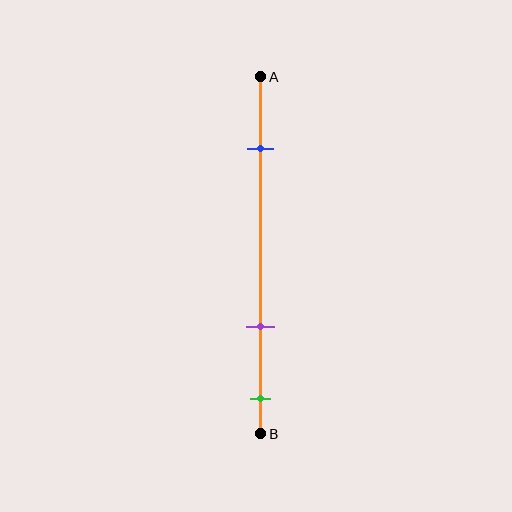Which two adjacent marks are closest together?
The purple and green marks are the closest adjacent pair.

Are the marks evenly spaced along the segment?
No, the marks are not evenly spaced.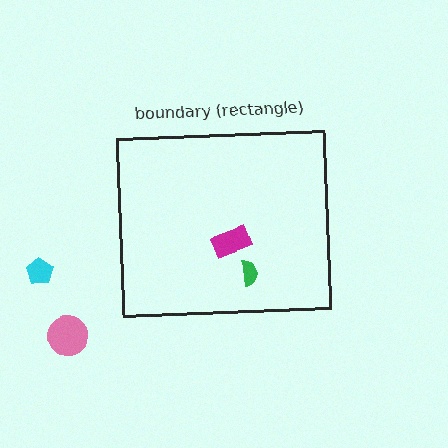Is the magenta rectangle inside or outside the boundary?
Inside.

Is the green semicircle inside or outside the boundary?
Inside.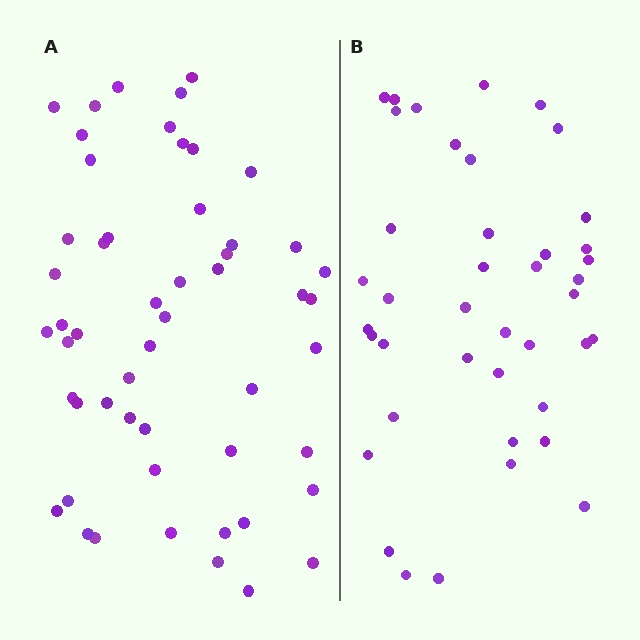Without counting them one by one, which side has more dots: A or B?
Region A (the left region) has more dots.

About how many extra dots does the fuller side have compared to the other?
Region A has roughly 12 or so more dots than region B.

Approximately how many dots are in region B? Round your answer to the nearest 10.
About 40 dots. (The exact count is 41, which rounds to 40.)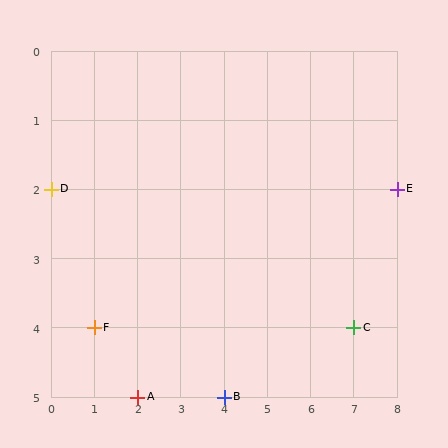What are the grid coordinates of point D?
Point D is at grid coordinates (0, 2).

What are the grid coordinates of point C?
Point C is at grid coordinates (7, 4).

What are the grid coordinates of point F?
Point F is at grid coordinates (1, 4).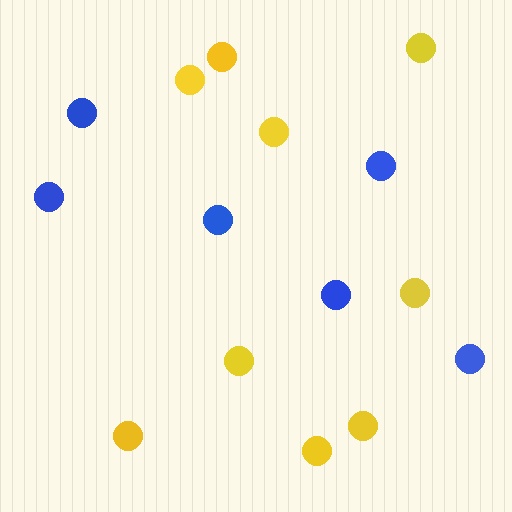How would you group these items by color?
There are 2 groups: one group of blue circles (6) and one group of yellow circles (9).